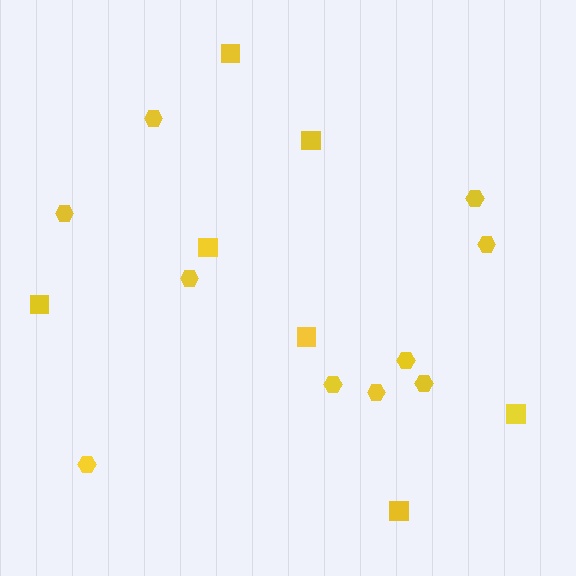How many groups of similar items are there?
There are 2 groups: one group of squares (7) and one group of hexagons (10).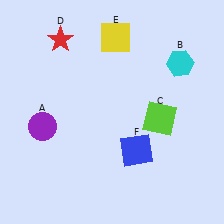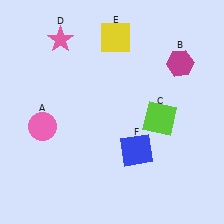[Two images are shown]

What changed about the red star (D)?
In Image 1, D is red. In Image 2, it changed to pink.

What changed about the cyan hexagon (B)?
In Image 1, B is cyan. In Image 2, it changed to magenta.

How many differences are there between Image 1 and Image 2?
There are 3 differences between the two images.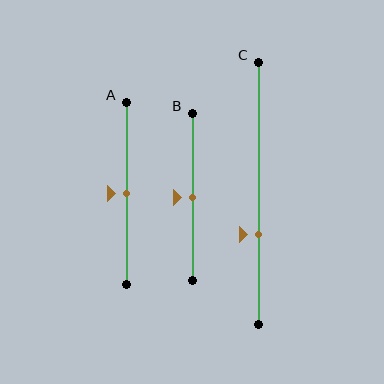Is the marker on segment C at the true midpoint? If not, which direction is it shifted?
No, the marker on segment C is shifted downward by about 16% of the segment length.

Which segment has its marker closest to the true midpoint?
Segment A has its marker closest to the true midpoint.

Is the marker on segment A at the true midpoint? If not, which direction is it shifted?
Yes, the marker on segment A is at the true midpoint.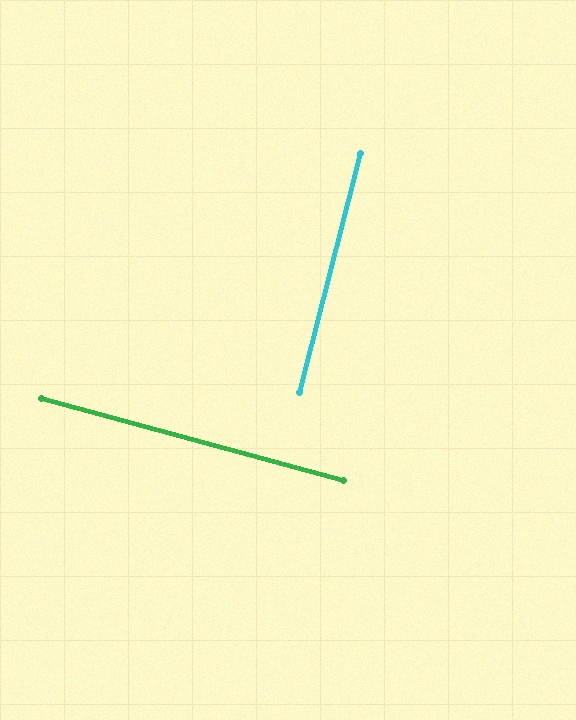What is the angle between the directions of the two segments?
Approximately 89 degrees.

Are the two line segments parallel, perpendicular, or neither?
Perpendicular — they meet at approximately 89°.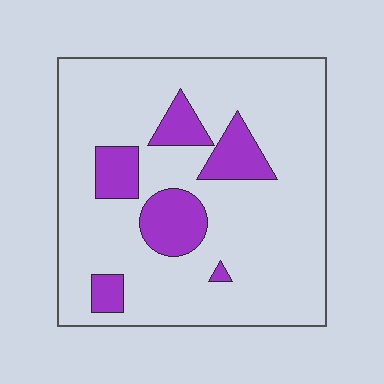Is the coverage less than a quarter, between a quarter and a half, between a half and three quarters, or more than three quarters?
Less than a quarter.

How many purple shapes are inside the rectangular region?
6.